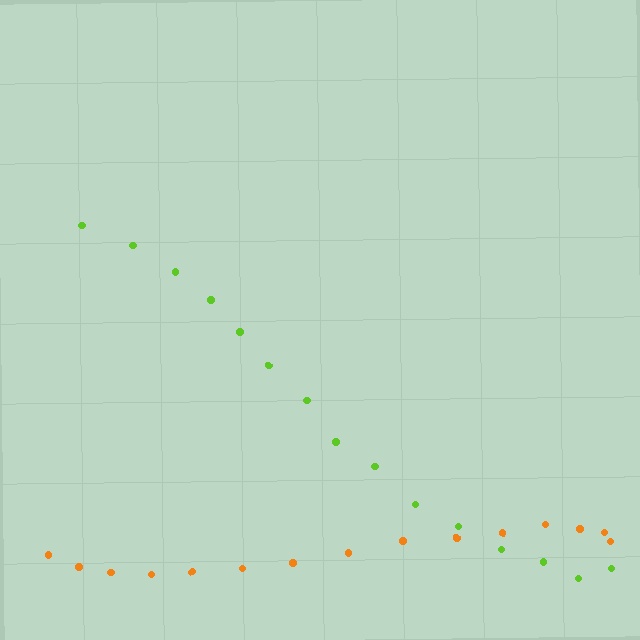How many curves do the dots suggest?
There are 2 distinct paths.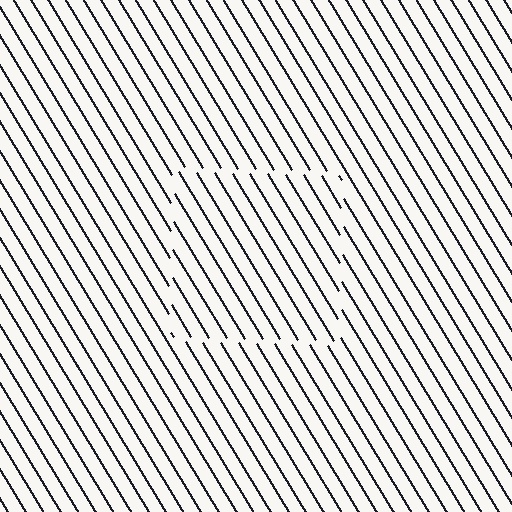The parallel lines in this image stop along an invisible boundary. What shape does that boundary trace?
An illusory square. The interior of the shape contains the same grating, shifted by half a period — the contour is defined by the phase discontinuity where line-ends from the inner and outer gratings abut.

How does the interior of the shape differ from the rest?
The interior of the shape contains the same grating, shifted by half a period — the contour is defined by the phase discontinuity where line-ends from the inner and outer gratings abut.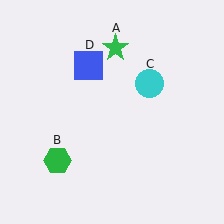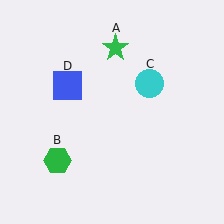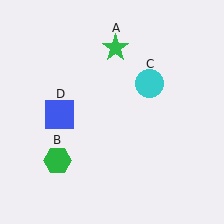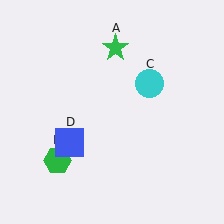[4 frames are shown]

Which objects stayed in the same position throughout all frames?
Green star (object A) and green hexagon (object B) and cyan circle (object C) remained stationary.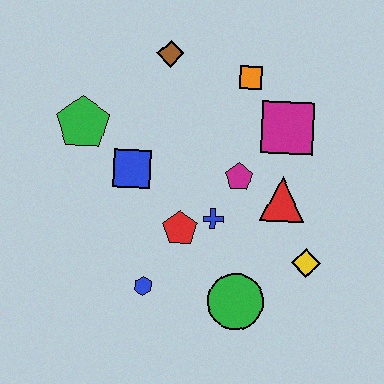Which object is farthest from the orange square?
The blue hexagon is farthest from the orange square.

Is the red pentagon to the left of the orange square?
Yes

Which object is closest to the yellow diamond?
The red triangle is closest to the yellow diamond.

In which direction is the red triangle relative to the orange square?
The red triangle is below the orange square.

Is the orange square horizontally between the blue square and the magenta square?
Yes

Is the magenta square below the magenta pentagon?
No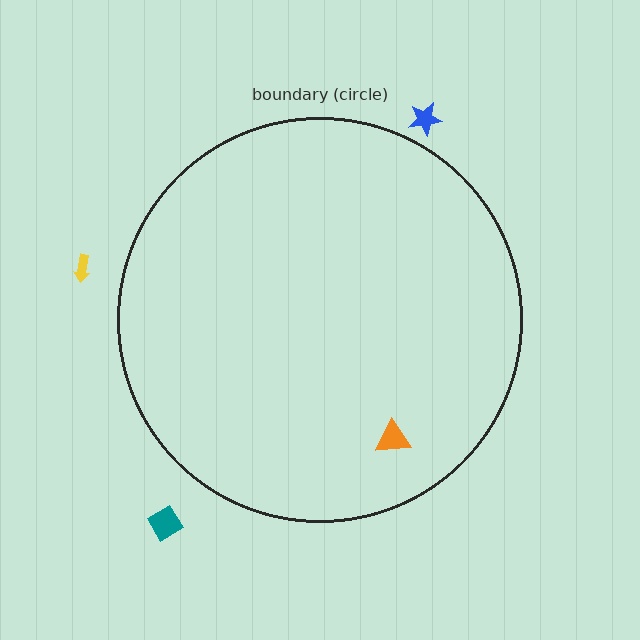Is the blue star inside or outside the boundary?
Outside.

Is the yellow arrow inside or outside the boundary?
Outside.